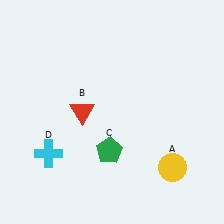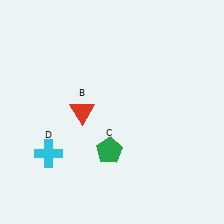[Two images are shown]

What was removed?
The yellow circle (A) was removed in Image 2.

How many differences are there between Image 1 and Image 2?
There is 1 difference between the two images.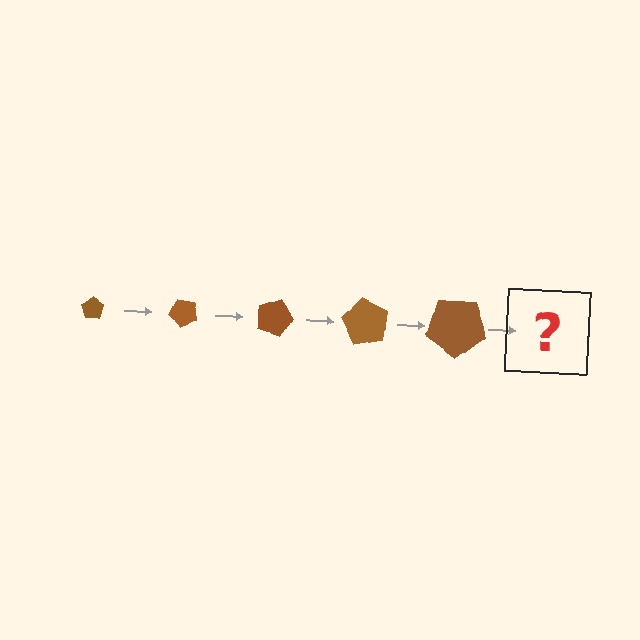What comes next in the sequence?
The next element should be a pentagon, larger than the previous one and rotated 225 degrees from the start.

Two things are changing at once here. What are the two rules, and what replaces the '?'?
The two rules are that the pentagon grows larger each step and it rotates 45 degrees each step. The '?' should be a pentagon, larger than the previous one and rotated 225 degrees from the start.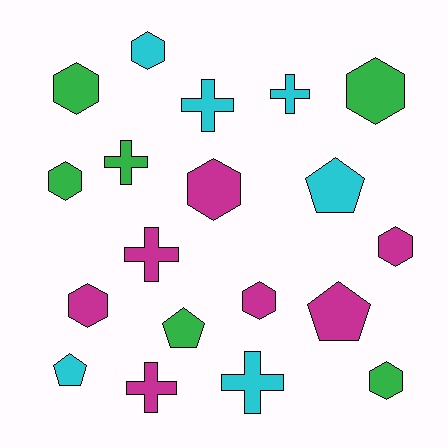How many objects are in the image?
There are 19 objects.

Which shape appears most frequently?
Hexagon, with 9 objects.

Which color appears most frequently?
Magenta, with 7 objects.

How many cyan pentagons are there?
There are 2 cyan pentagons.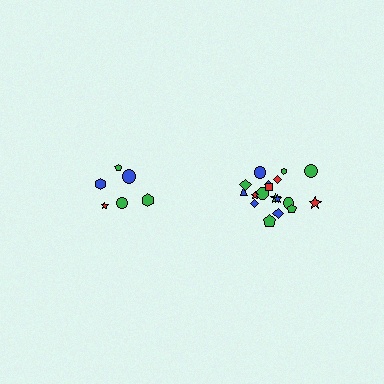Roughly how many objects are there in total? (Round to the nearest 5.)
Roughly 25 objects in total.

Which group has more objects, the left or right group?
The right group.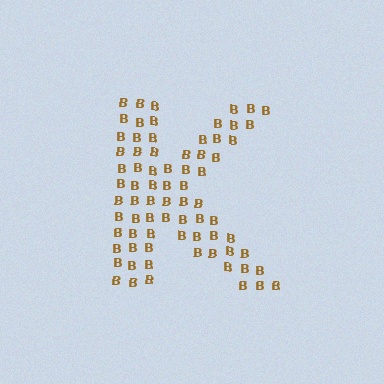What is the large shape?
The large shape is the letter K.